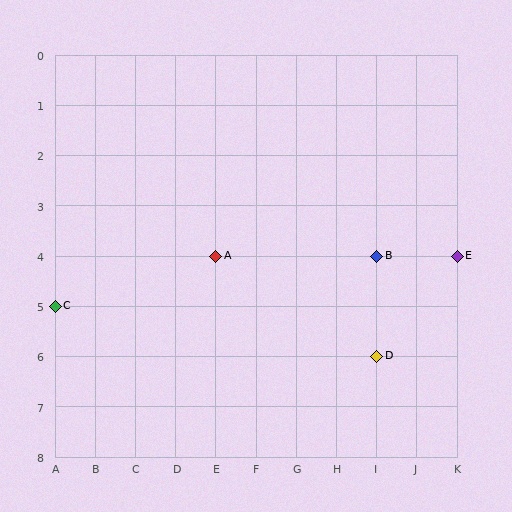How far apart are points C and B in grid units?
Points C and B are 8 columns and 1 row apart (about 8.1 grid units diagonally).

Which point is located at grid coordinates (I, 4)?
Point B is at (I, 4).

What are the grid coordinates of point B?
Point B is at grid coordinates (I, 4).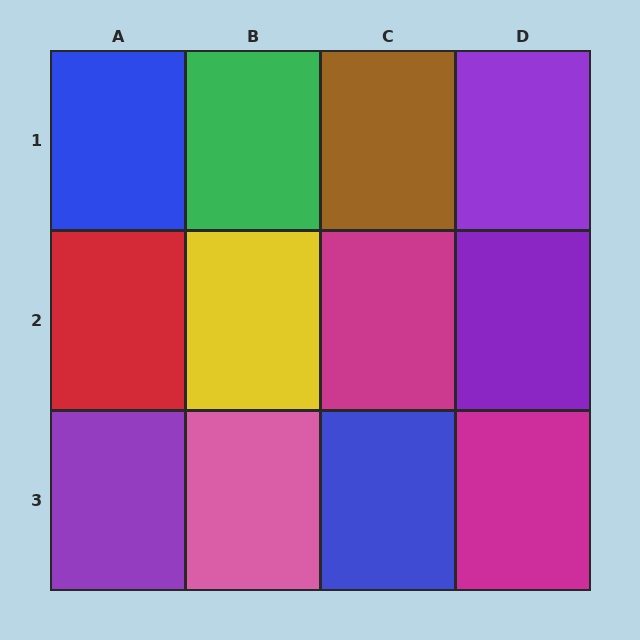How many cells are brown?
1 cell is brown.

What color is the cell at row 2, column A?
Red.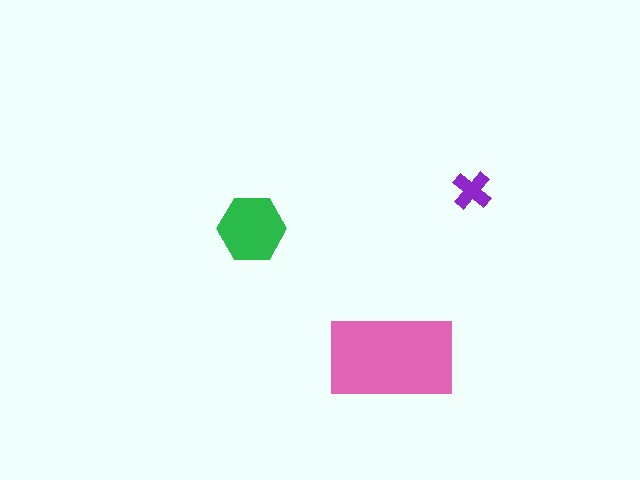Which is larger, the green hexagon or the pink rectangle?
The pink rectangle.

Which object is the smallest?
The purple cross.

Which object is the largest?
The pink rectangle.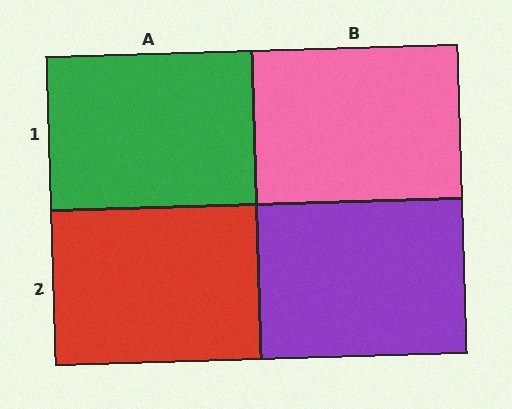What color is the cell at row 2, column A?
Red.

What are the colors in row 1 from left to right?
Green, pink.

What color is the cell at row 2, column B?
Purple.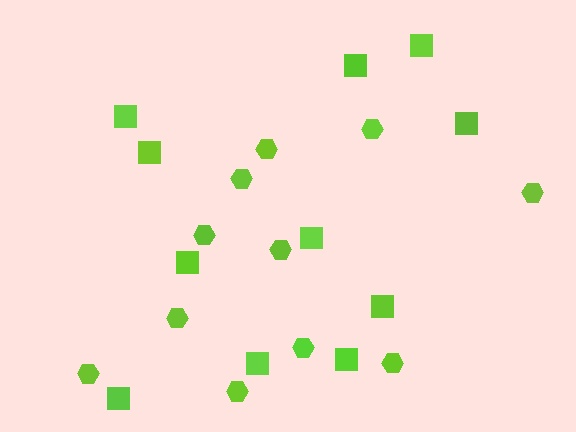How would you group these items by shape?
There are 2 groups: one group of hexagons (11) and one group of squares (11).